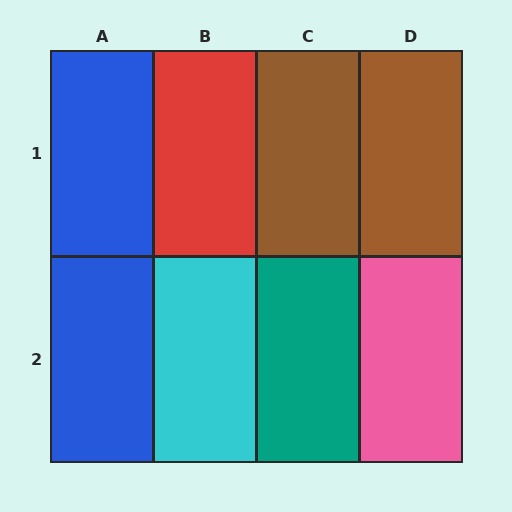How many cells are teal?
1 cell is teal.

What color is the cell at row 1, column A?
Blue.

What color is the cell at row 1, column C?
Brown.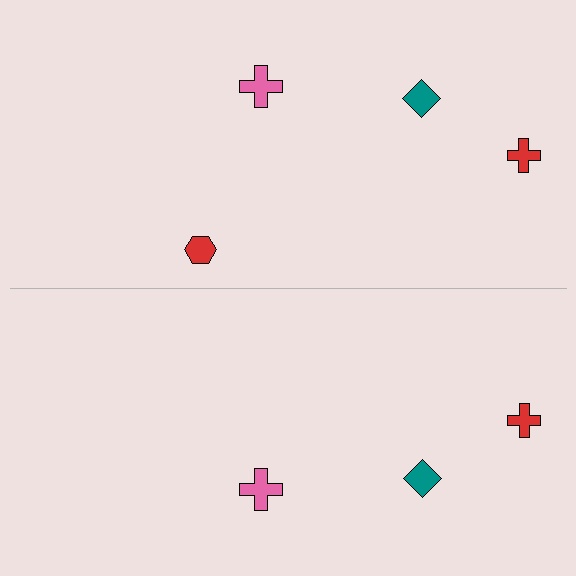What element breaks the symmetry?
A red hexagon is missing from the bottom side.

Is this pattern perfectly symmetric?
No, the pattern is not perfectly symmetric. A red hexagon is missing from the bottom side.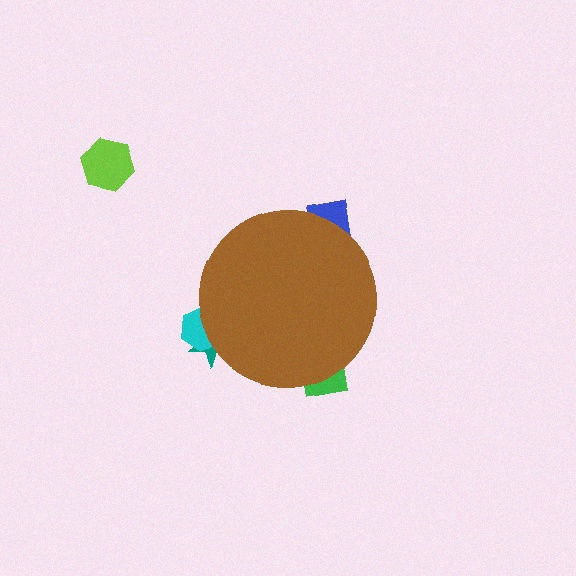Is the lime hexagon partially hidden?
No, the lime hexagon is fully visible.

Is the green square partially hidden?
Yes, the green square is partially hidden behind the brown circle.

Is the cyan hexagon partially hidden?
Yes, the cyan hexagon is partially hidden behind the brown circle.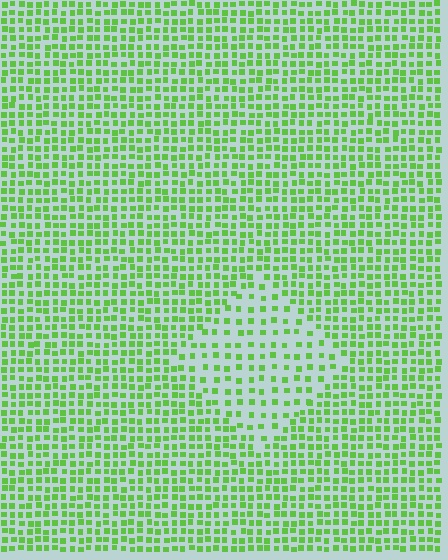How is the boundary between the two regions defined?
The boundary is defined by a change in element density (approximately 1.9x ratio). All elements are the same color, size, and shape.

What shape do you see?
I see a diamond.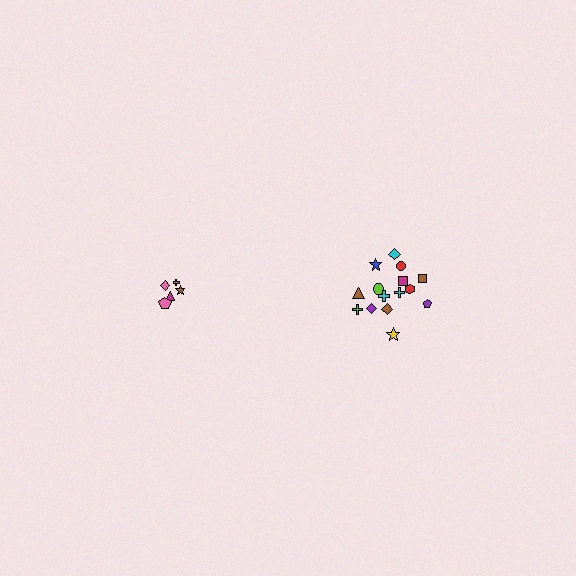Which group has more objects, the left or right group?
The right group.